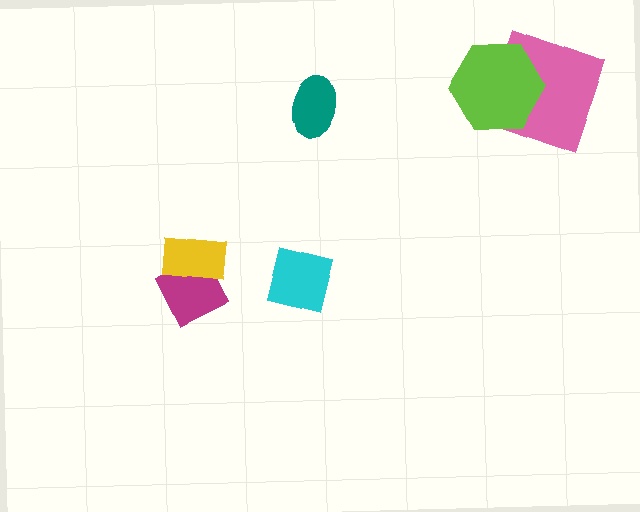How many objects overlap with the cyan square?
0 objects overlap with the cyan square.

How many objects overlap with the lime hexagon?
1 object overlaps with the lime hexagon.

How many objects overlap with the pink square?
1 object overlaps with the pink square.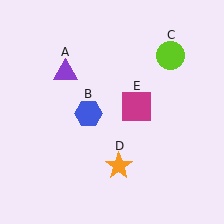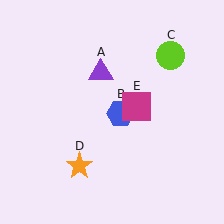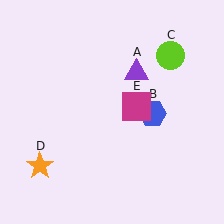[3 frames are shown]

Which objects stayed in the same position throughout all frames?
Lime circle (object C) and magenta square (object E) remained stationary.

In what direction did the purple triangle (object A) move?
The purple triangle (object A) moved right.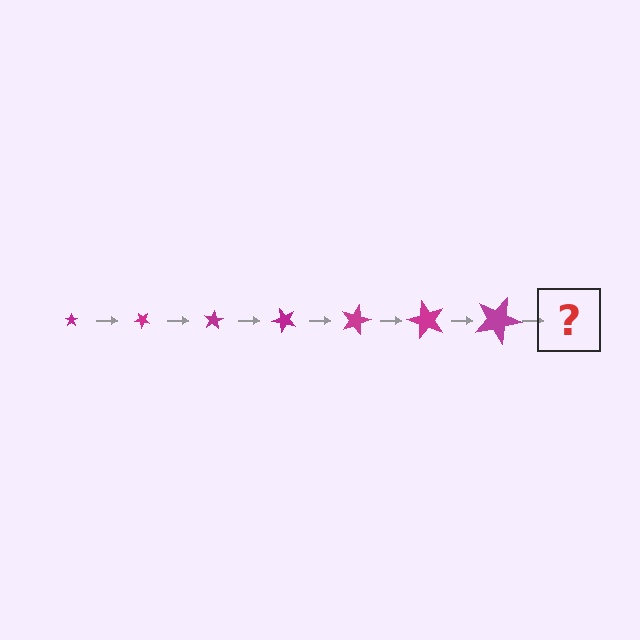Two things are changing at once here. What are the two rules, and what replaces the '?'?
The two rules are that the star grows larger each step and it rotates 40 degrees each step. The '?' should be a star, larger than the previous one and rotated 280 degrees from the start.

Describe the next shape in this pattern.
It should be a star, larger than the previous one and rotated 280 degrees from the start.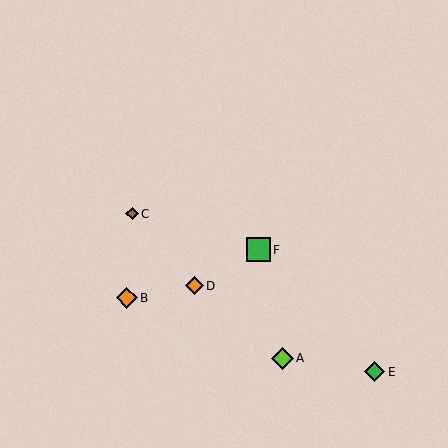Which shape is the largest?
The green square (labeled F) is the largest.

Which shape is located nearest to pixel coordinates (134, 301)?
The orange diamond (labeled B) at (127, 298) is nearest to that location.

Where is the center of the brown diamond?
The center of the brown diamond is at (132, 214).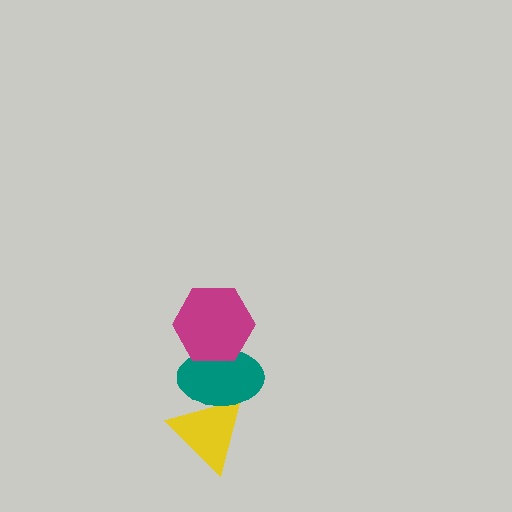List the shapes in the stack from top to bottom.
From top to bottom: the magenta hexagon, the teal ellipse, the yellow triangle.